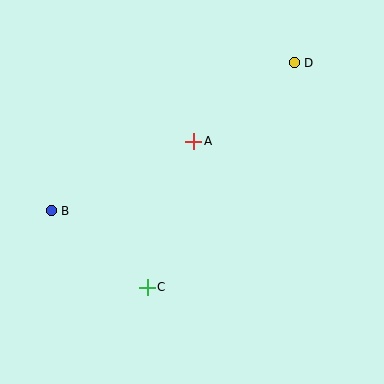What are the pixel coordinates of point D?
Point D is at (294, 63).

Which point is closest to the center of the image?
Point A at (194, 141) is closest to the center.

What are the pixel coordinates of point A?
Point A is at (194, 141).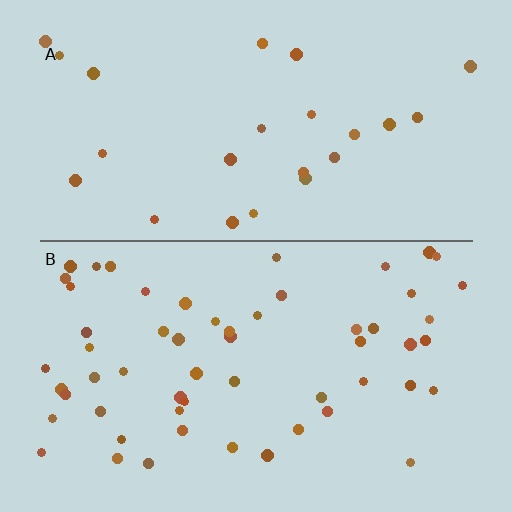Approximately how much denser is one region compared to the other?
Approximately 2.3× — region B over region A.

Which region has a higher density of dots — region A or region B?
B (the bottom).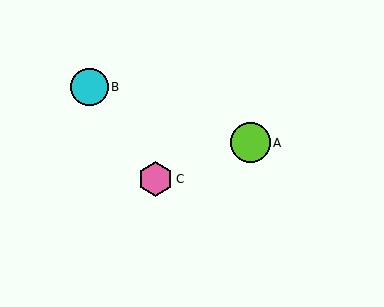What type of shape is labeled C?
Shape C is a pink hexagon.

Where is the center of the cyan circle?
The center of the cyan circle is at (89, 87).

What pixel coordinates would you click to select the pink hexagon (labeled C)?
Click at (155, 179) to select the pink hexagon C.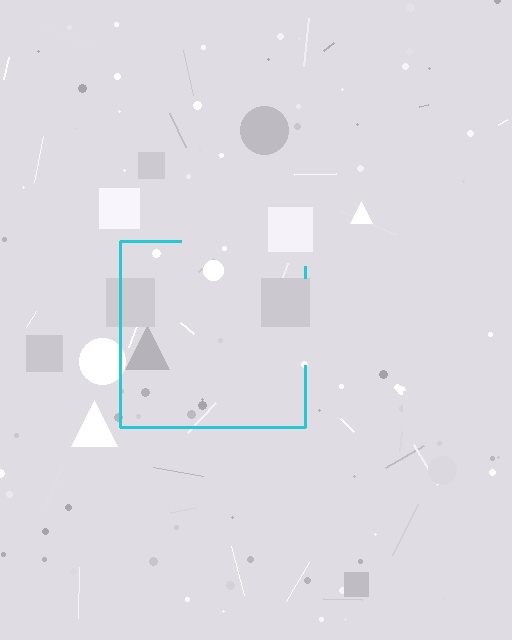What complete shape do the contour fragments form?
The contour fragments form a square.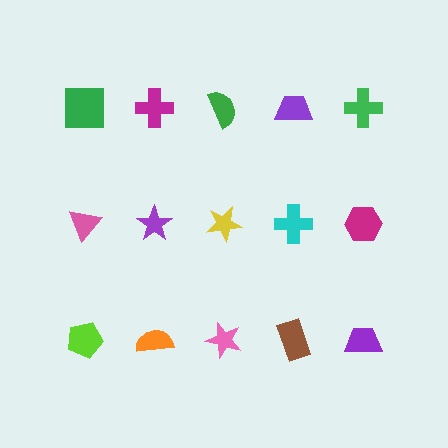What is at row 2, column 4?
A cyan cross.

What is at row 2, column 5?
A magenta hexagon.